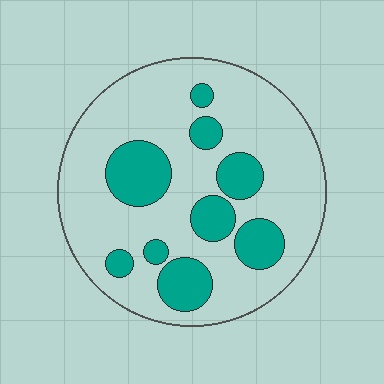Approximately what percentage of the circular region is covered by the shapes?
Approximately 25%.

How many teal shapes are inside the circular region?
9.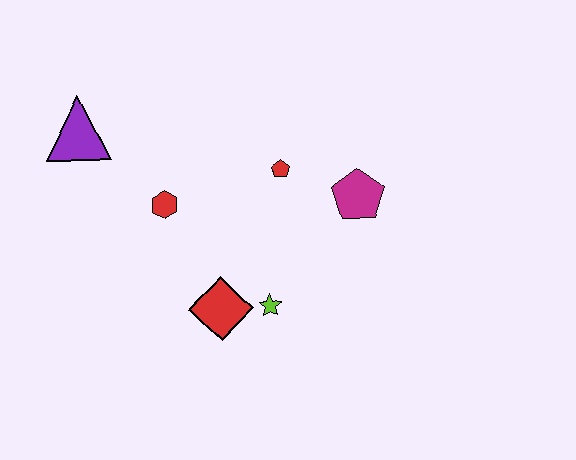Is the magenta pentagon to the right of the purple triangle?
Yes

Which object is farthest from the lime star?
The purple triangle is farthest from the lime star.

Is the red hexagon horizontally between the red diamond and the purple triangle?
Yes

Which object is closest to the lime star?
The red diamond is closest to the lime star.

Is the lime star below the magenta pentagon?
Yes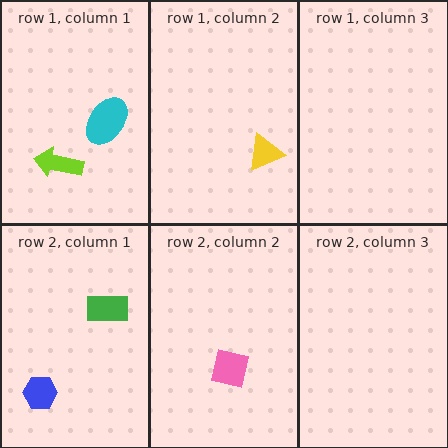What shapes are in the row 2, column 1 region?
The blue hexagon, the green rectangle.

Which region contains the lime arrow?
The row 1, column 1 region.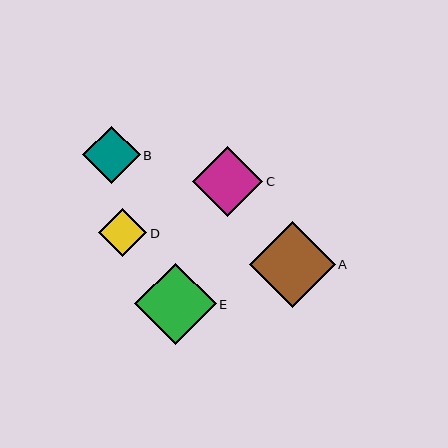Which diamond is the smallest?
Diamond D is the smallest with a size of approximately 49 pixels.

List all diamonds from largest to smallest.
From largest to smallest: A, E, C, B, D.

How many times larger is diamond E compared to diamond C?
Diamond E is approximately 1.2 times the size of diamond C.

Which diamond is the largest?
Diamond A is the largest with a size of approximately 86 pixels.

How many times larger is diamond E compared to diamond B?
Diamond E is approximately 1.4 times the size of diamond B.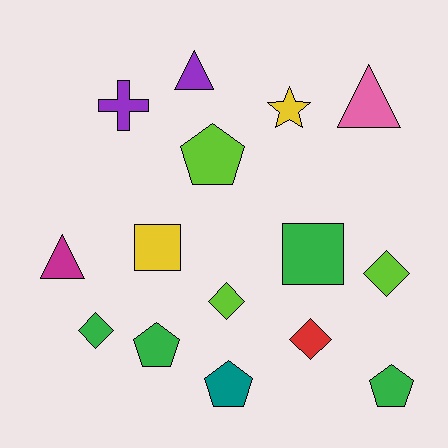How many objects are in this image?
There are 15 objects.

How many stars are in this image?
There is 1 star.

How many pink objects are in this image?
There is 1 pink object.